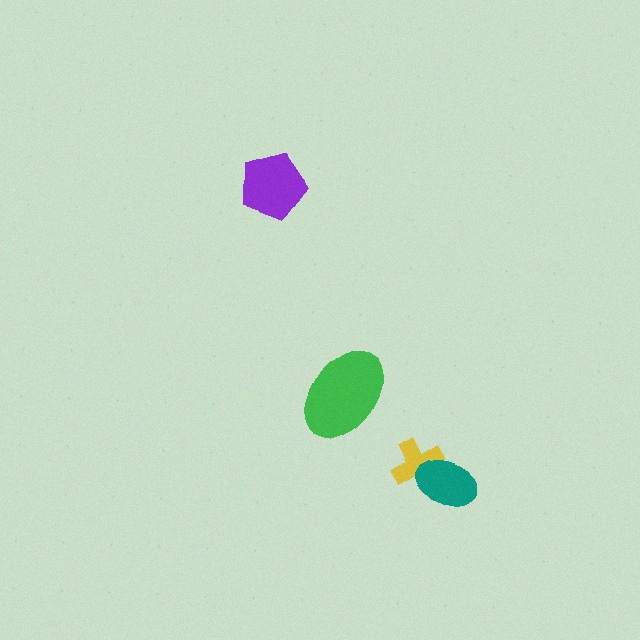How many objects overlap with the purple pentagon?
0 objects overlap with the purple pentagon.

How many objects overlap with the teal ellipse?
1 object overlaps with the teal ellipse.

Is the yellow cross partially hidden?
Yes, it is partially covered by another shape.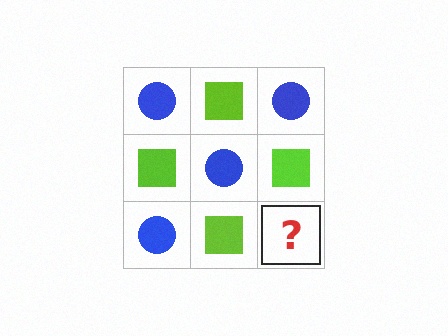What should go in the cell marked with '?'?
The missing cell should contain a blue circle.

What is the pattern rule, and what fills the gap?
The rule is that it alternates blue circle and lime square in a checkerboard pattern. The gap should be filled with a blue circle.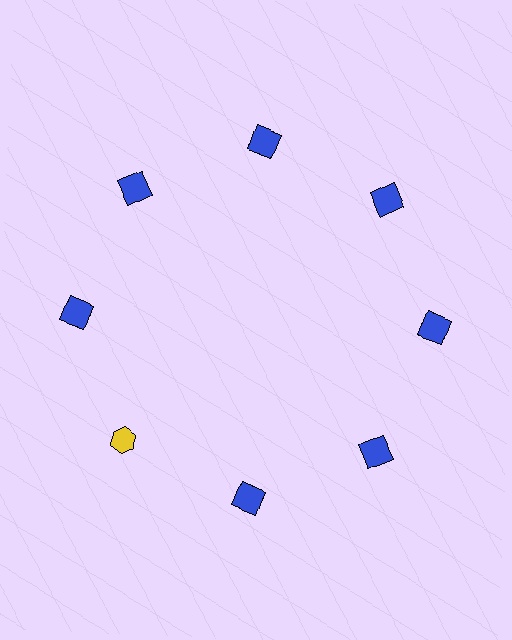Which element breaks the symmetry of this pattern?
The yellow hexagon at roughly the 8 o'clock position breaks the symmetry. All other shapes are blue squares.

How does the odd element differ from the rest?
It differs in both color (yellow instead of blue) and shape (hexagon instead of square).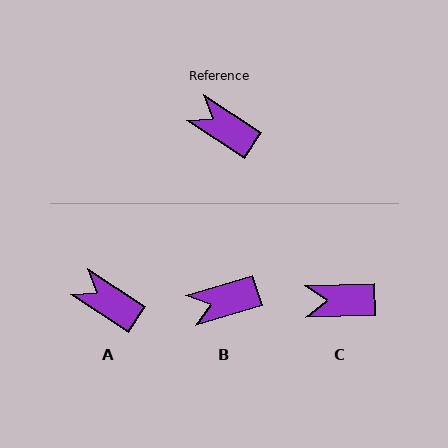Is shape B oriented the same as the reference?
No, it is off by about 50 degrees.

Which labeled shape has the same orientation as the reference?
A.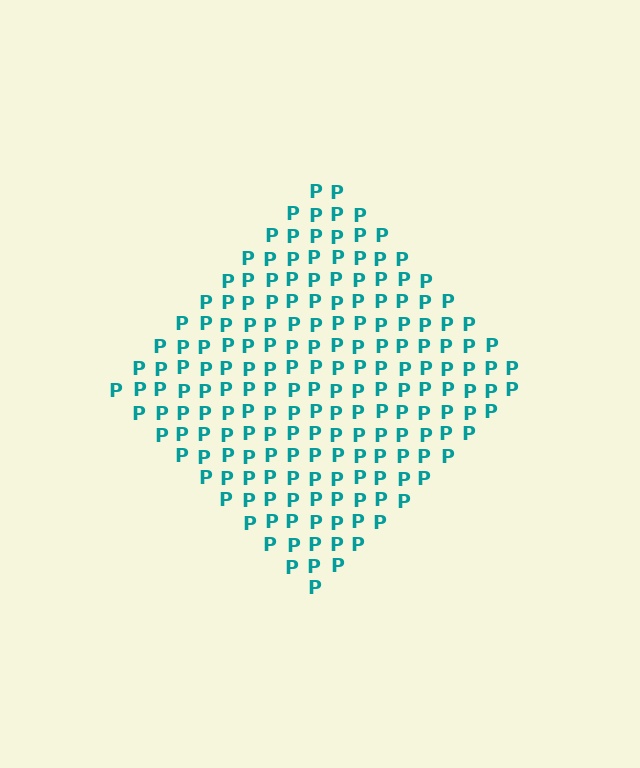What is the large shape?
The large shape is a diamond.